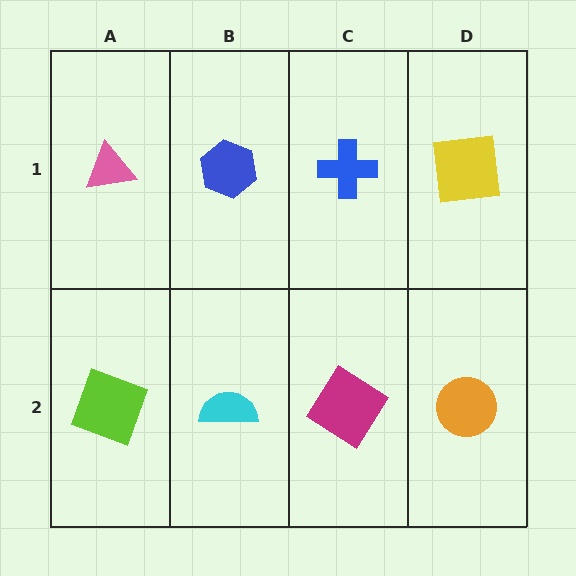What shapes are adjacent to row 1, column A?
A lime square (row 2, column A), a blue hexagon (row 1, column B).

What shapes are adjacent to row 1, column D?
An orange circle (row 2, column D), a blue cross (row 1, column C).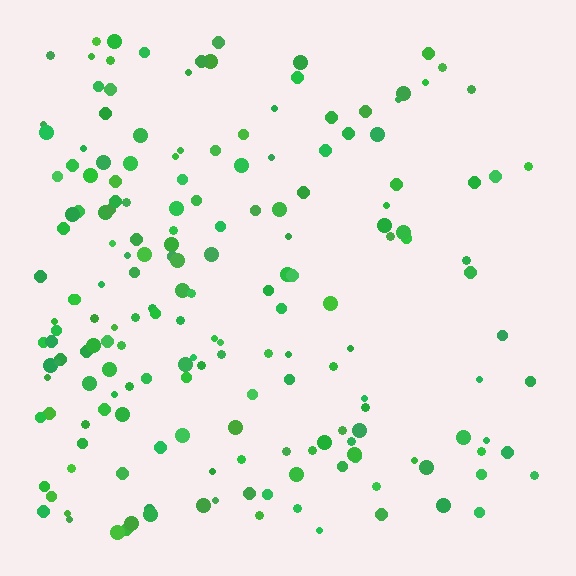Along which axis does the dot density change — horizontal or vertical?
Horizontal.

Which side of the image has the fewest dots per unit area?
The right.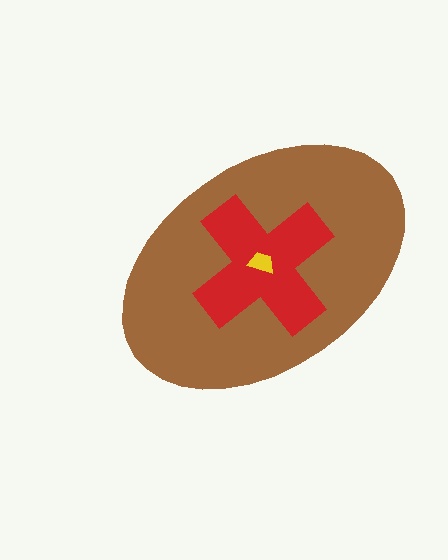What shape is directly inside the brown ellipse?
The red cross.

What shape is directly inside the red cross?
The yellow trapezoid.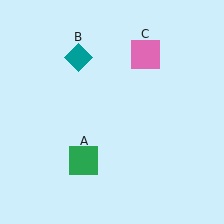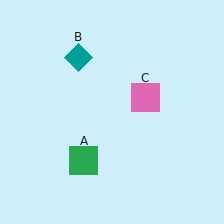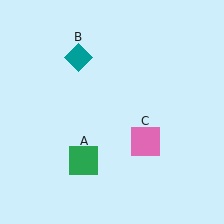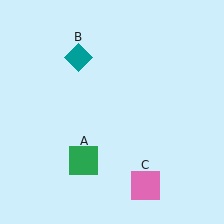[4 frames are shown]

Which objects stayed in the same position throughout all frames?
Green square (object A) and teal diamond (object B) remained stationary.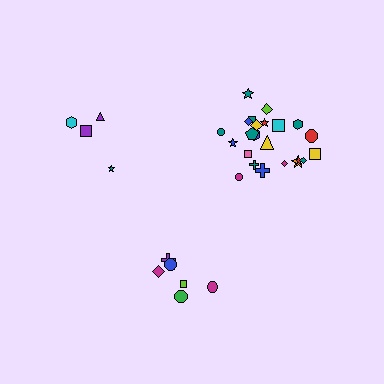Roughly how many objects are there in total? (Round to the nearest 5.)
Roughly 35 objects in total.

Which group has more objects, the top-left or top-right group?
The top-right group.